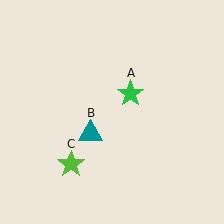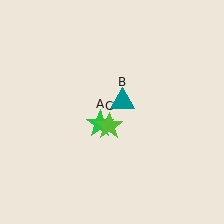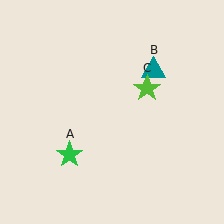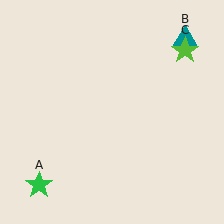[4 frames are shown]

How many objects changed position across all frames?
3 objects changed position: green star (object A), teal triangle (object B), lime star (object C).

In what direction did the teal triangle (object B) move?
The teal triangle (object B) moved up and to the right.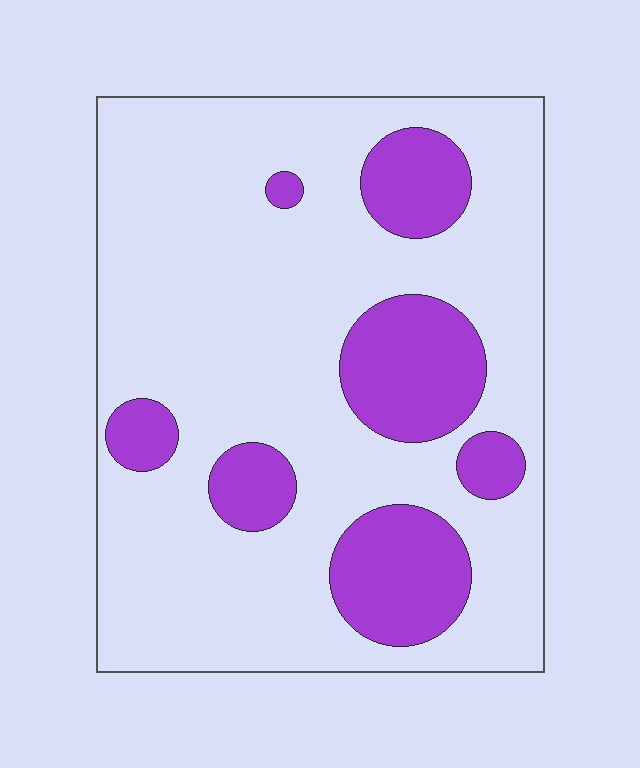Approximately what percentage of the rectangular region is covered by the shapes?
Approximately 25%.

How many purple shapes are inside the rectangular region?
7.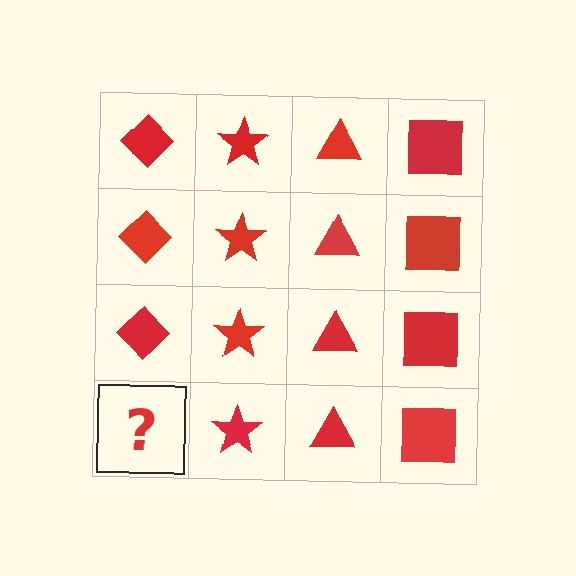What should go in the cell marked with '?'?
The missing cell should contain a red diamond.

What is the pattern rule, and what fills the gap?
The rule is that each column has a consistent shape. The gap should be filled with a red diamond.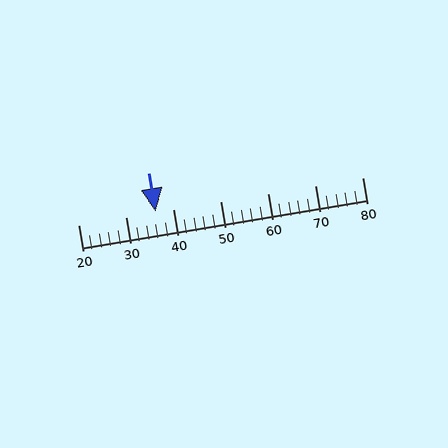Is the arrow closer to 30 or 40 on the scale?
The arrow is closer to 40.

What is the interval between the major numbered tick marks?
The major tick marks are spaced 10 units apart.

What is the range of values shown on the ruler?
The ruler shows values from 20 to 80.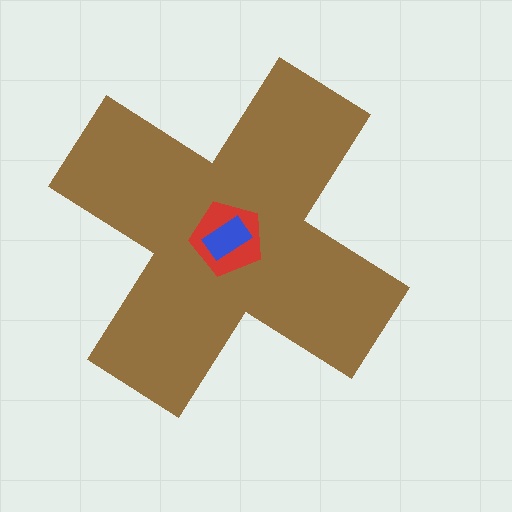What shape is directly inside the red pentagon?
The blue rectangle.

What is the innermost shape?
The blue rectangle.